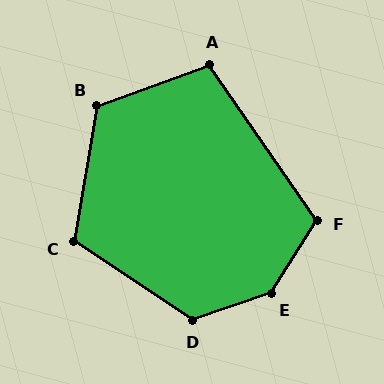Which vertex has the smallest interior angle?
A, at approximately 105 degrees.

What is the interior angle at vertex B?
Approximately 120 degrees (obtuse).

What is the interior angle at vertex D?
Approximately 127 degrees (obtuse).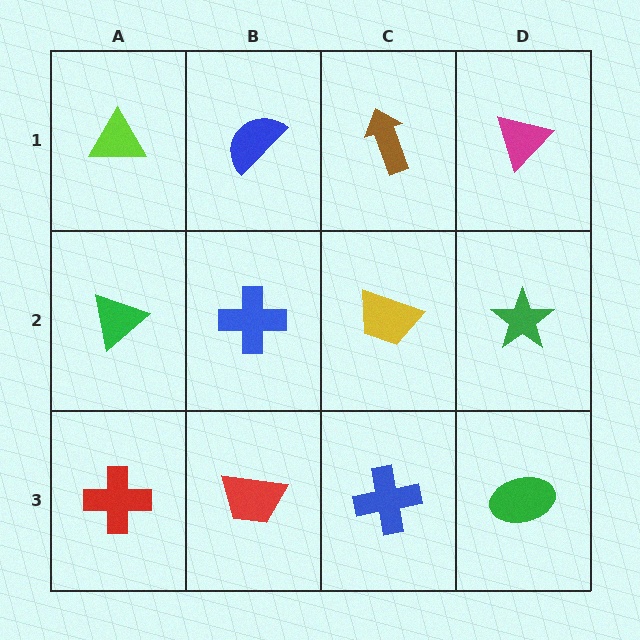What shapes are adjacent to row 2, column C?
A brown arrow (row 1, column C), a blue cross (row 3, column C), a blue cross (row 2, column B), a green star (row 2, column D).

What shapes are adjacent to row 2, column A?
A lime triangle (row 1, column A), a red cross (row 3, column A), a blue cross (row 2, column B).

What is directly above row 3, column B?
A blue cross.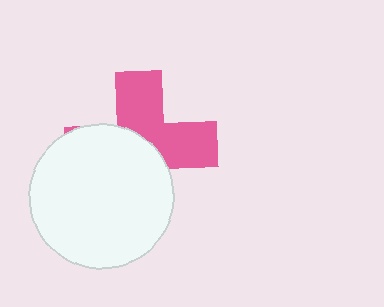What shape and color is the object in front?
The object in front is a white circle.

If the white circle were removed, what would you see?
You would see the complete pink cross.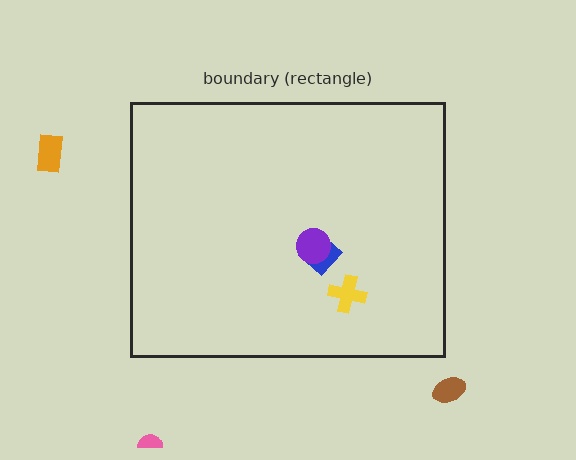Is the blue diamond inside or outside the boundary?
Inside.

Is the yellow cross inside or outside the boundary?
Inside.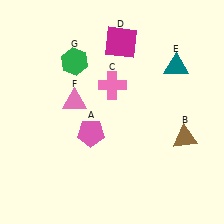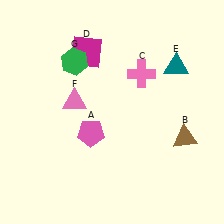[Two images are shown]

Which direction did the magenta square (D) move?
The magenta square (D) moved left.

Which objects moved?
The objects that moved are: the pink cross (C), the magenta square (D).